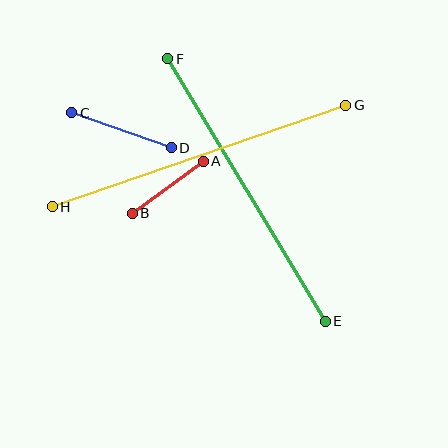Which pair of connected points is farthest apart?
Points G and H are farthest apart.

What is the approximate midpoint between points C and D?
The midpoint is at approximately (121, 130) pixels.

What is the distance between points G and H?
The distance is approximately 310 pixels.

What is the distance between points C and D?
The distance is approximately 106 pixels.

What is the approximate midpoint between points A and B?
The midpoint is at approximately (168, 187) pixels.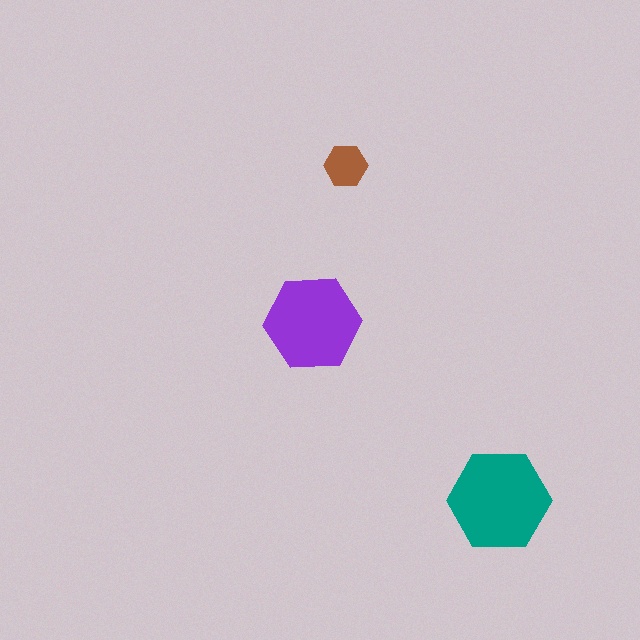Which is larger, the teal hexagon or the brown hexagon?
The teal one.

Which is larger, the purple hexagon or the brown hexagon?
The purple one.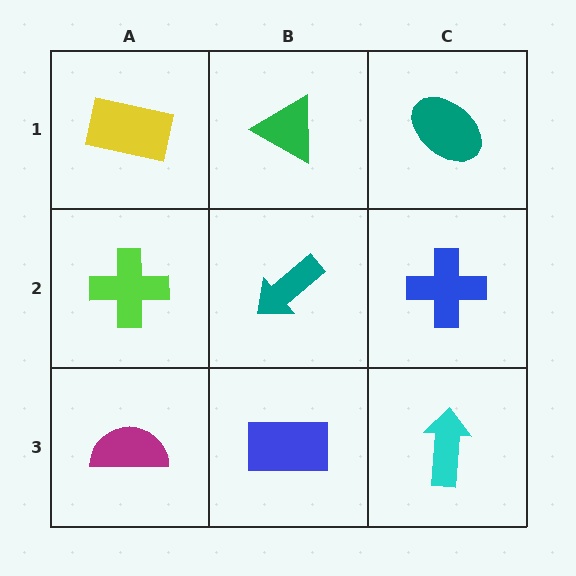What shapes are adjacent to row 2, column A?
A yellow rectangle (row 1, column A), a magenta semicircle (row 3, column A), a teal arrow (row 2, column B).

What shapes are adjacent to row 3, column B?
A teal arrow (row 2, column B), a magenta semicircle (row 3, column A), a cyan arrow (row 3, column C).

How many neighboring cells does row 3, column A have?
2.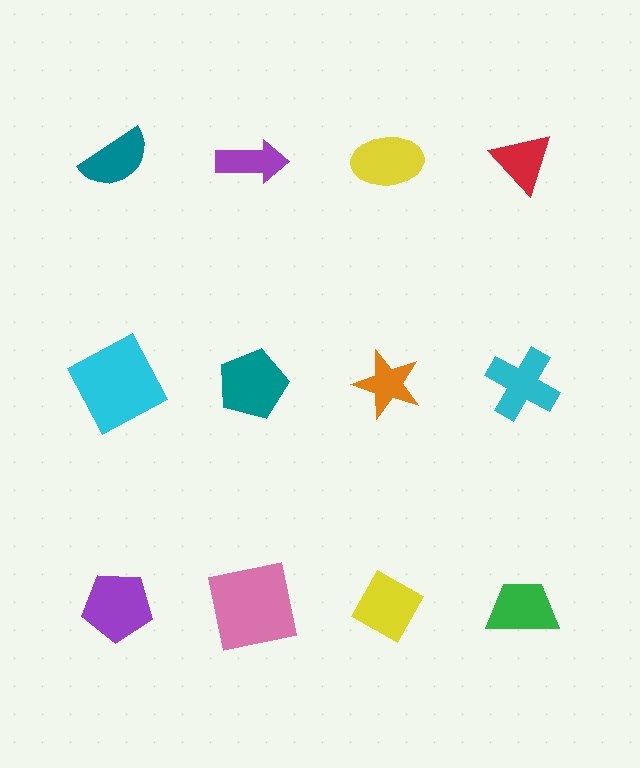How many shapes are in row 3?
4 shapes.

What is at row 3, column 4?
A green trapezoid.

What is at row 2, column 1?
A cyan square.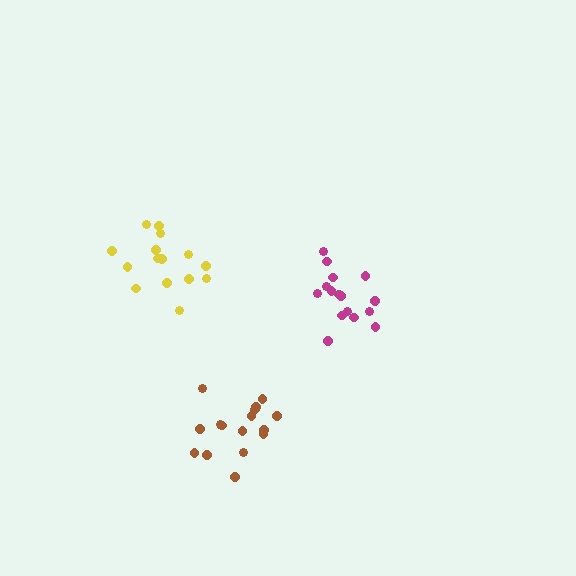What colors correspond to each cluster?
The clusters are colored: brown, magenta, yellow.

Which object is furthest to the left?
The yellow cluster is leftmost.